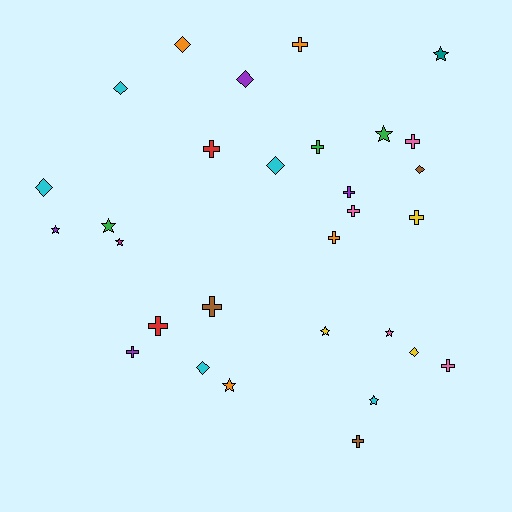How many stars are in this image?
There are 9 stars.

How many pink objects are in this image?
There are 4 pink objects.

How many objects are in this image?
There are 30 objects.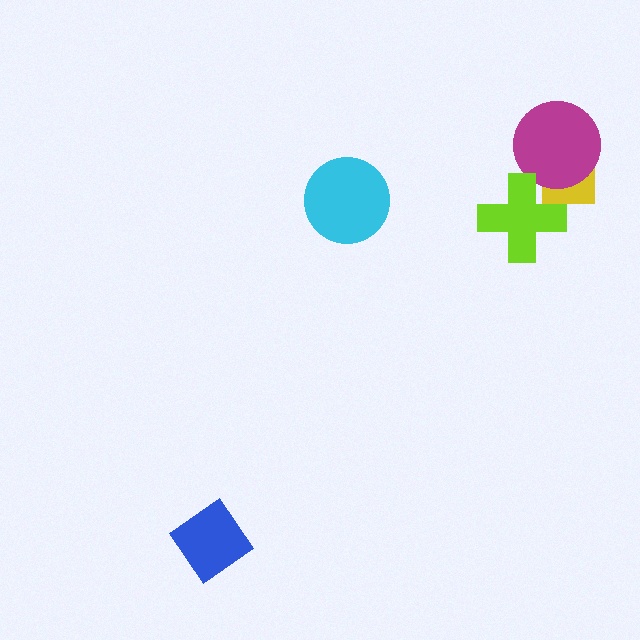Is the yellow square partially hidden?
Yes, it is partially covered by another shape.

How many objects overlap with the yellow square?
2 objects overlap with the yellow square.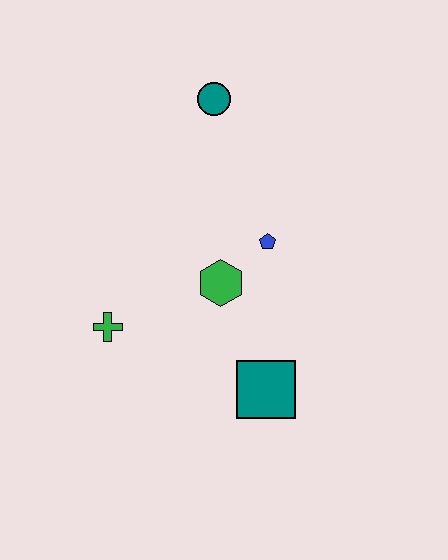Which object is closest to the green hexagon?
The blue pentagon is closest to the green hexagon.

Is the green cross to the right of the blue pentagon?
No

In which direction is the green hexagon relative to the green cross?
The green hexagon is to the right of the green cross.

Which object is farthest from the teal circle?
The teal square is farthest from the teal circle.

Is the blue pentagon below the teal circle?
Yes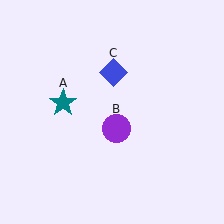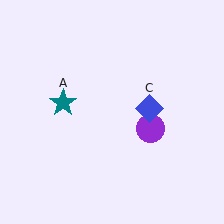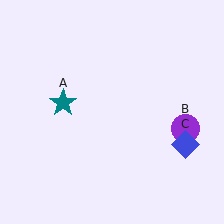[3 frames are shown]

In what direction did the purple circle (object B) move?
The purple circle (object B) moved right.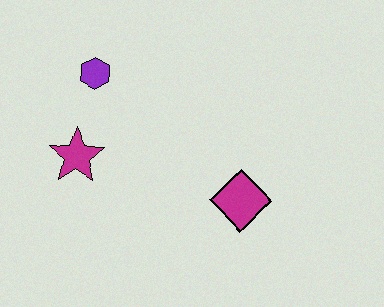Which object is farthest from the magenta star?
The magenta diamond is farthest from the magenta star.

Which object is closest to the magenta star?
The purple hexagon is closest to the magenta star.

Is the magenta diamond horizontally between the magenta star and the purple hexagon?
No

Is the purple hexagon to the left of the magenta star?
No